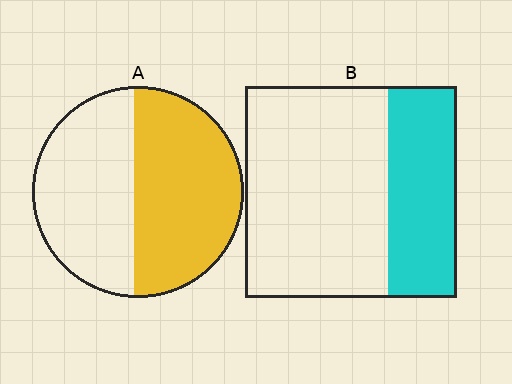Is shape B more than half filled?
No.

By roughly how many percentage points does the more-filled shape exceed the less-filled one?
By roughly 20 percentage points (A over B).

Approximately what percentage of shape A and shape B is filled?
A is approximately 50% and B is approximately 35%.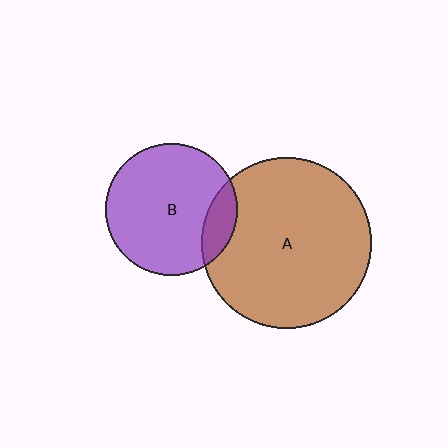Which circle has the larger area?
Circle A (brown).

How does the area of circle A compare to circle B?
Approximately 1.7 times.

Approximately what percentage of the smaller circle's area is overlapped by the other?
Approximately 15%.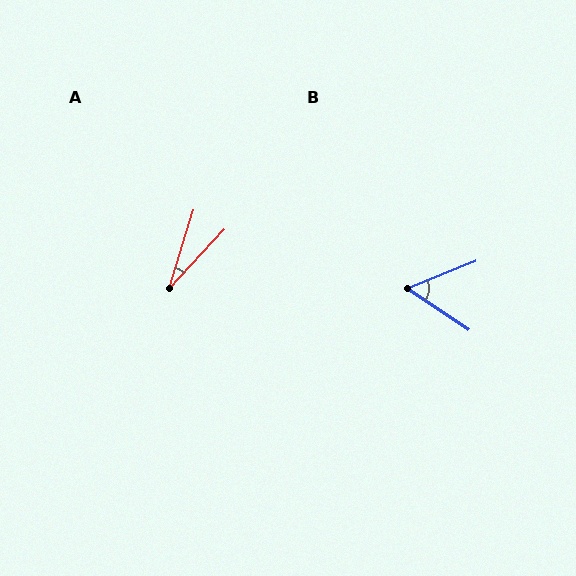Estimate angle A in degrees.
Approximately 26 degrees.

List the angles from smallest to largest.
A (26°), B (55°).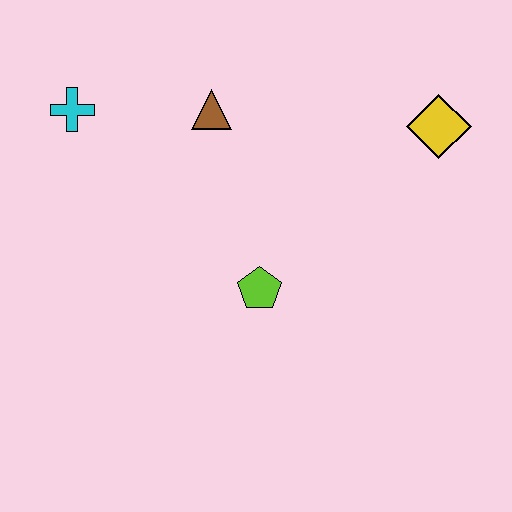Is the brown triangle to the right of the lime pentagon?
No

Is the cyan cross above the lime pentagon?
Yes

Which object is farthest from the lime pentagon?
The cyan cross is farthest from the lime pentagon.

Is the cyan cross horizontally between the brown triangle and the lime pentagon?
No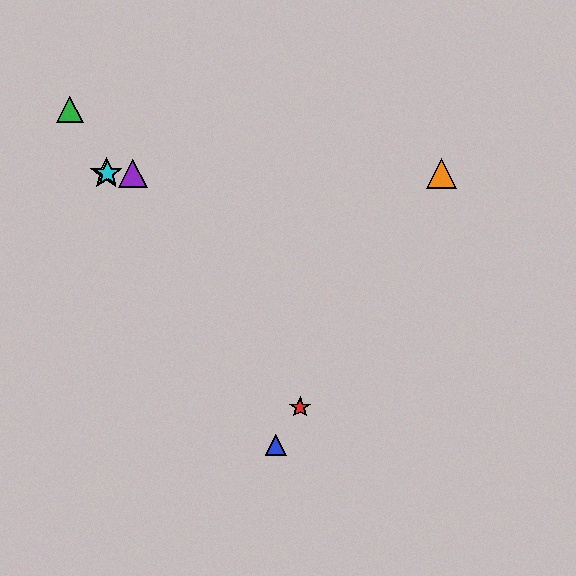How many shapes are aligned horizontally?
4 shapes (the yellow star, the purple triangle, the orange triangle, the cyan star) are aligned horizontally.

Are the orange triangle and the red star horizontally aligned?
No, the orange triangle is at y≈174 and the red star is at y≈407.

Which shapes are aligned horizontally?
The yellow star, the purple triangle, the orange triangle, the cyan star are aligned horizontally.